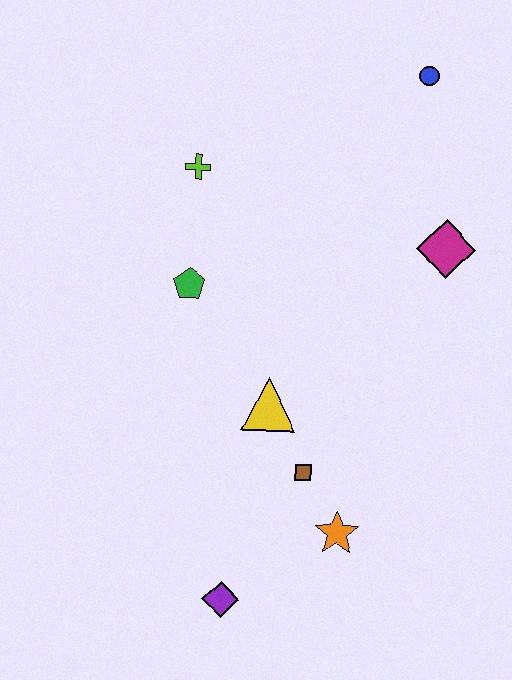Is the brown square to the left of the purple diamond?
No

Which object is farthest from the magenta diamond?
The purple diamond is farthest from the magenta diamond.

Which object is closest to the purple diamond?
The orange star is closest to the purple diamond.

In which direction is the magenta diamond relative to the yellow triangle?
The magenta diamond is to the right of the yellow triangle.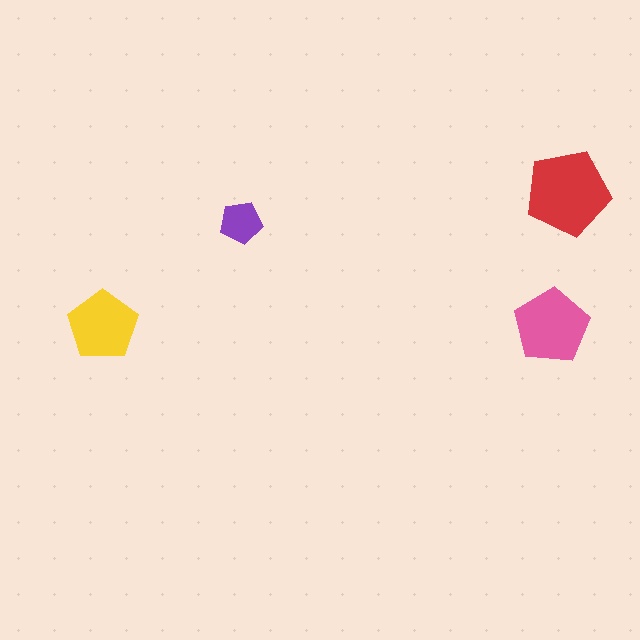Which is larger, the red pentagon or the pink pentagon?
The red one.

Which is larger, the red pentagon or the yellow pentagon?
The red one.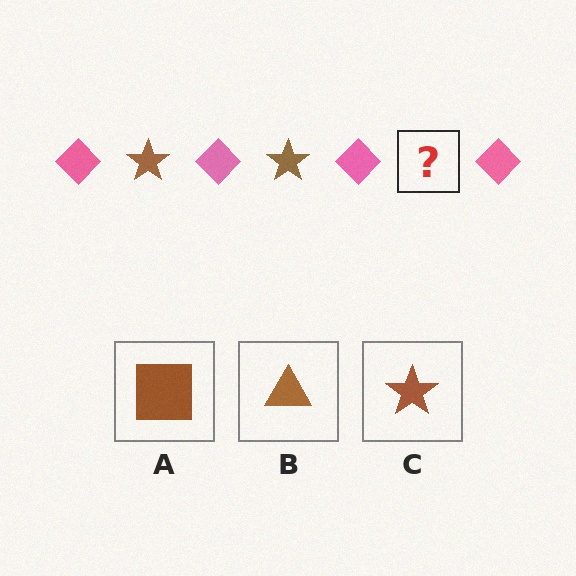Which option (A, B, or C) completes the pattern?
C.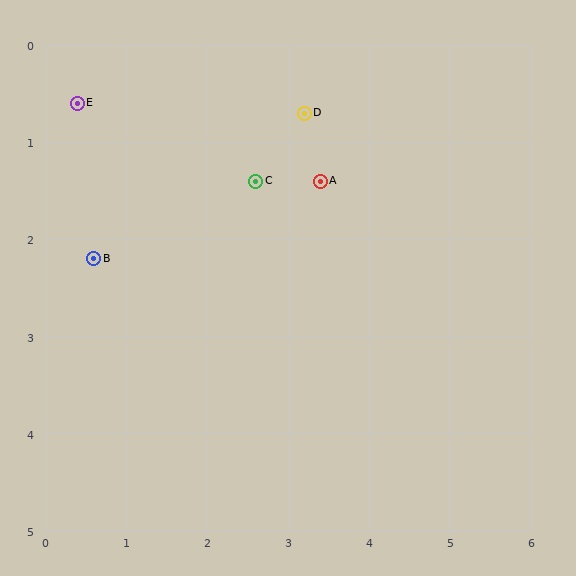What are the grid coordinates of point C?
Point C is at approximately (2.6, 1.4).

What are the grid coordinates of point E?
Point E is at approximately (0.4, 0.6).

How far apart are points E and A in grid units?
Points E and A are about 3.1 grid units apart.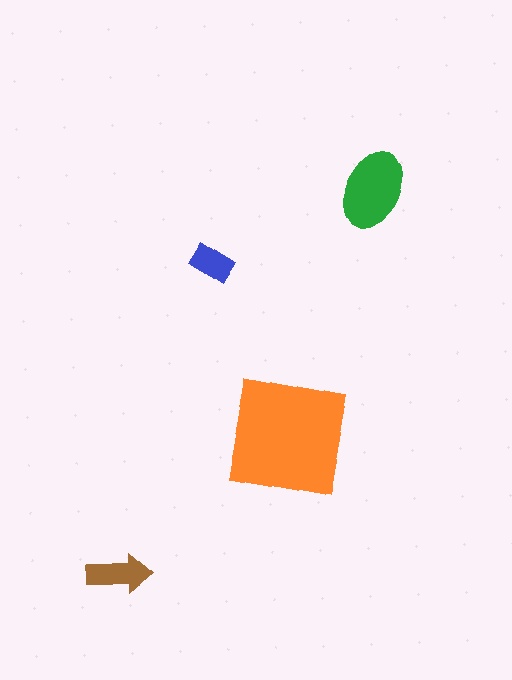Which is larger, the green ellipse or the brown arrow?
The green ellipse.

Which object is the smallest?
The blue rectangle.